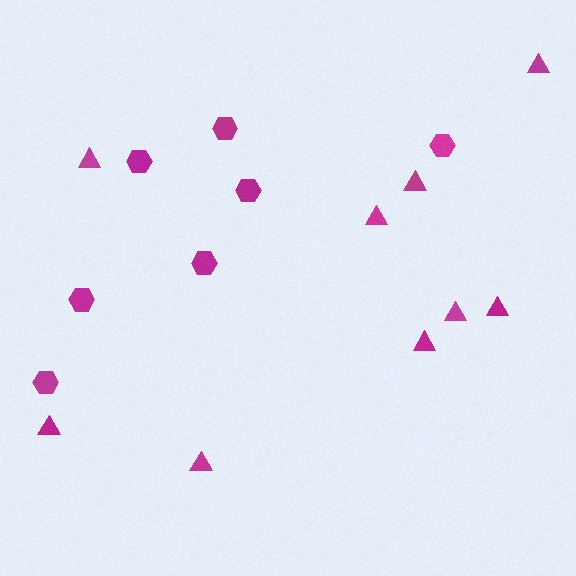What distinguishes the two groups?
There are 2 groups: one group of hexagons (7) and one group of triangles (9).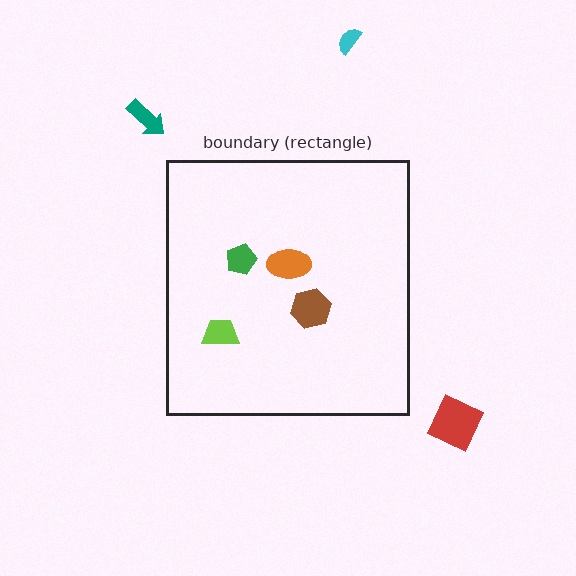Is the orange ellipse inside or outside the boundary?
Inside.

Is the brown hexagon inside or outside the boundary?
Inside.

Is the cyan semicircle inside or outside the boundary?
Outside.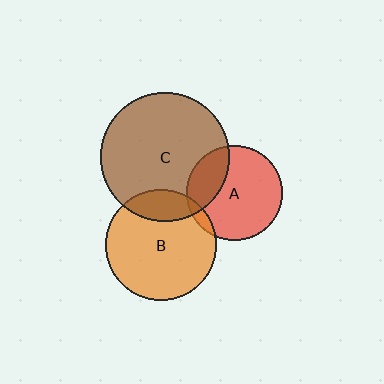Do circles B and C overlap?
Yes.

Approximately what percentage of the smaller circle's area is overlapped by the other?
Approximately 20%.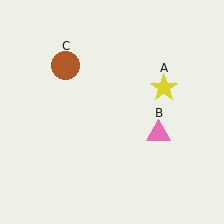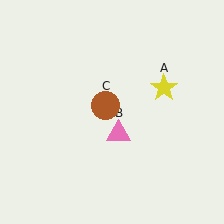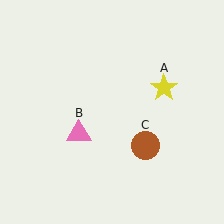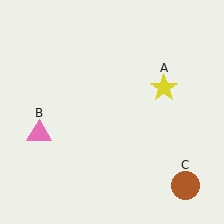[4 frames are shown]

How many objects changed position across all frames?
2 objects changed position: pink triangle (object B), brown circle (object C).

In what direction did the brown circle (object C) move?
The brown circle (object C) moved down and to the right.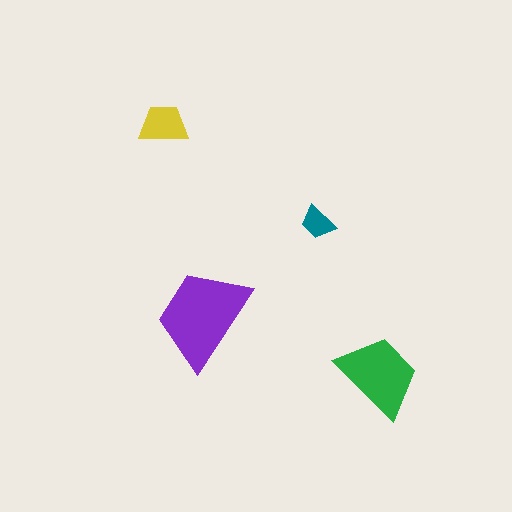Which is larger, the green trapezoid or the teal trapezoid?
The green one.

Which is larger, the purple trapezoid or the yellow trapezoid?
The purple one.